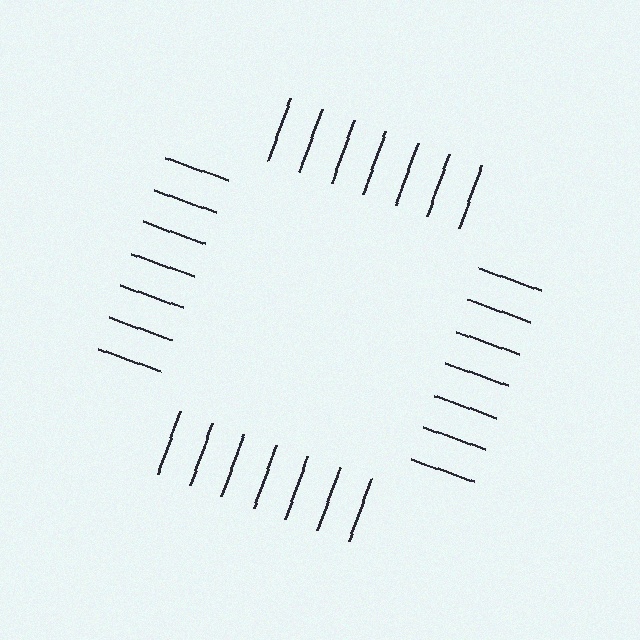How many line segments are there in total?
28 — 7 along each of the 4 edges.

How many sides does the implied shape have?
4 sides — the line-ends trace a square.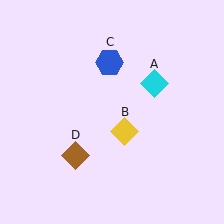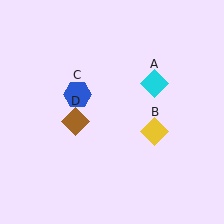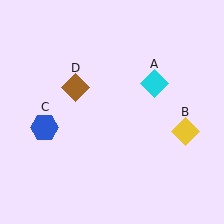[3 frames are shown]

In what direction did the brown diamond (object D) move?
The brown diamond (object D) moved up.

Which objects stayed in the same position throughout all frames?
Cyan diamond (object A) remained stationary.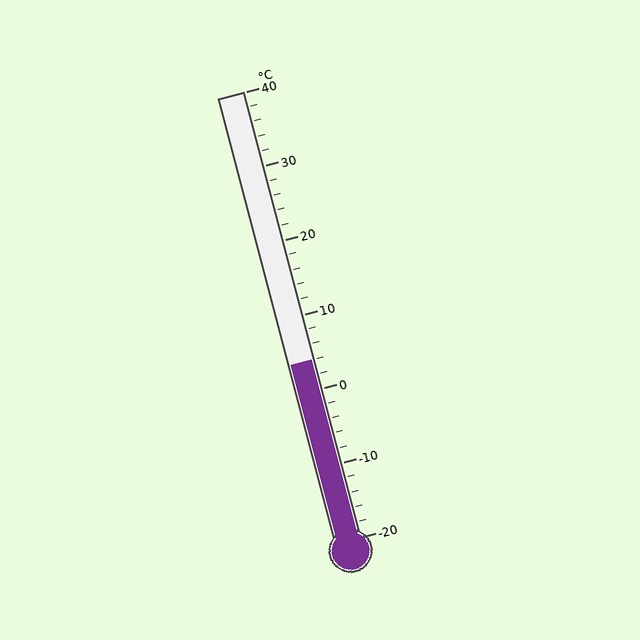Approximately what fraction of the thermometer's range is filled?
The thermometer is filled to approximately 40% of its range.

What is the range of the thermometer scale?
The thermometer scale ranges from -20°C to 40°C.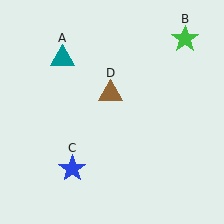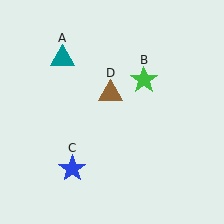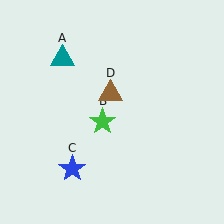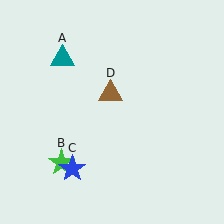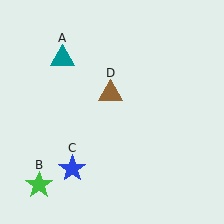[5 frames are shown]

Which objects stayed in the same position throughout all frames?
Teal triangle (object A) and blue star (object C) and brown triangle (object D) remained stationary.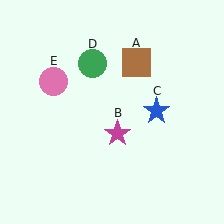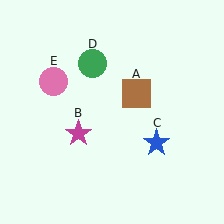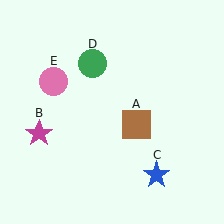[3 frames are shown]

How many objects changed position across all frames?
3 objects changed position: brown square (object A), magenta star (object B), blue star (object C).